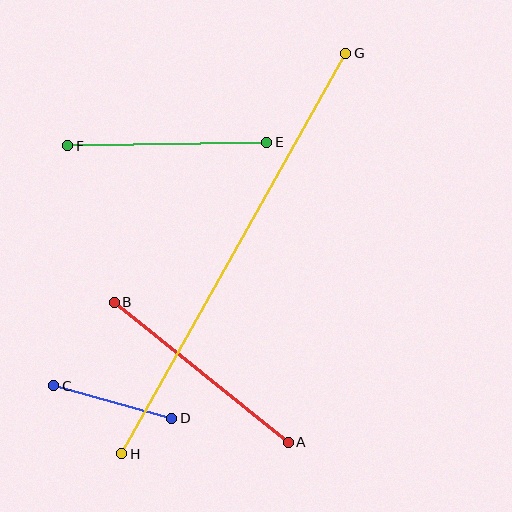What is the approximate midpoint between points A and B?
The midpoint is at approximately (201, 372) pixels.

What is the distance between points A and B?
The distance is approximately 223 pixels.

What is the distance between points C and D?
The distance is approximately 122 pixels.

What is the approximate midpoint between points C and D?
The midpoint is at approximately (113, 402) pixels.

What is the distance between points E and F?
The distance is approximately 199 pixels.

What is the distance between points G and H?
The distance is approximately 459 pixels.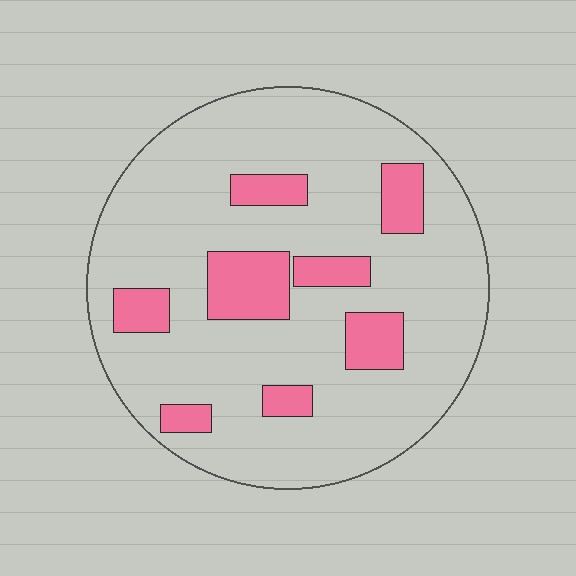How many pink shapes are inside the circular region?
8.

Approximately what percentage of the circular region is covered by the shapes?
Approximately 20%.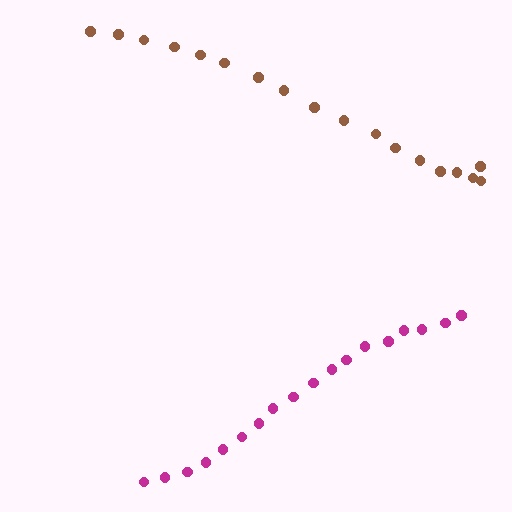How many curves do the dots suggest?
There are 2 distinct paths.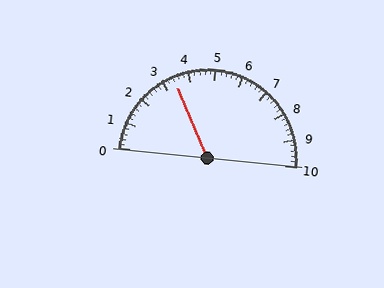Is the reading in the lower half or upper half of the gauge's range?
The reading is in the lower half of the range (0 to 10).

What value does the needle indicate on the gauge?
The needle indicates approximately 3.4.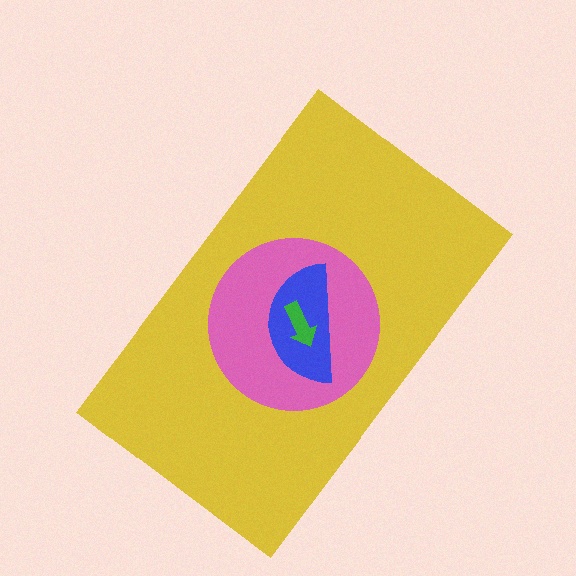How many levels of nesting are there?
4.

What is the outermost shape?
The yellow rectangle.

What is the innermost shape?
The green arrow.